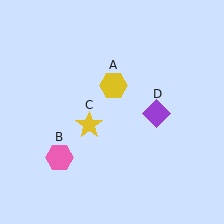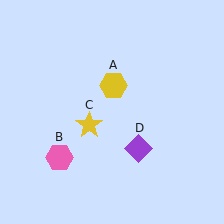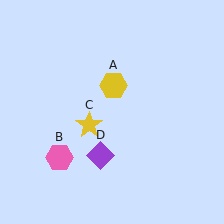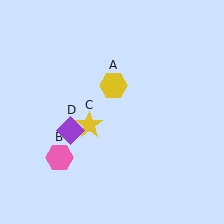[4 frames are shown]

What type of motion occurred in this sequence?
The purple diamond (object D) rotated clockwise around the center of the scene.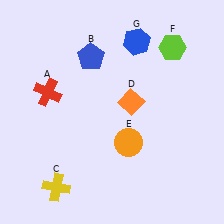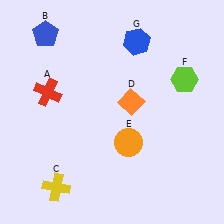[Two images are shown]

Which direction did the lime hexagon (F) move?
The lime hexagon (F) moved down.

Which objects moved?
The objects that moved are: the blue pentagon (B), the lime hexagon (F).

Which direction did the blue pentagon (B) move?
The blue pentagon (B) moved left.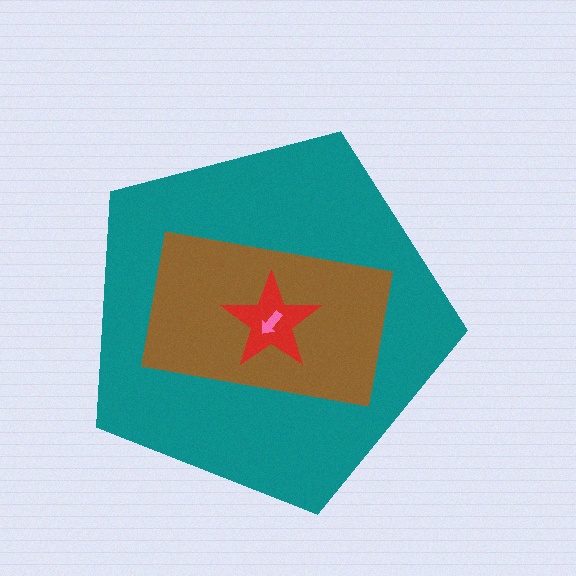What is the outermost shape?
The teal pentagon.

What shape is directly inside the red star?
The pink arrow.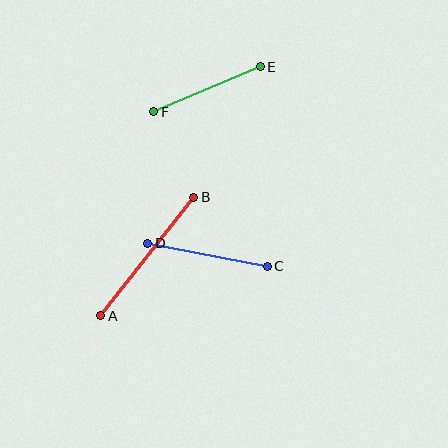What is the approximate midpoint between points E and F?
The midpoint is at approximately (207, 89) pixels.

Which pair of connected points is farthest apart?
Points A and B are farthest apart.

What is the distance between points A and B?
The distance is approximately 151 pixels.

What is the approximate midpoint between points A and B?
The midpoint is at approximately (147, 257) pixels.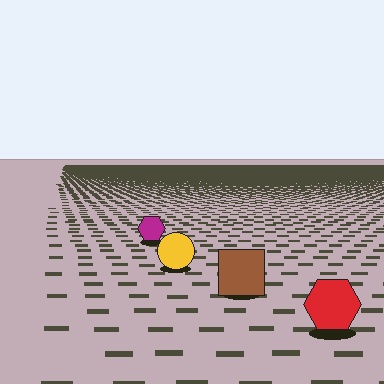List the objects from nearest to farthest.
From nearest to farthest: the red hexagon, the brown square, the yellow circle, the magenta hexagon.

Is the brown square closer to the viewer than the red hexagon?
No. The red hexagon is closer — you can tell from the texture gradient: the ground texture is coarser near it.